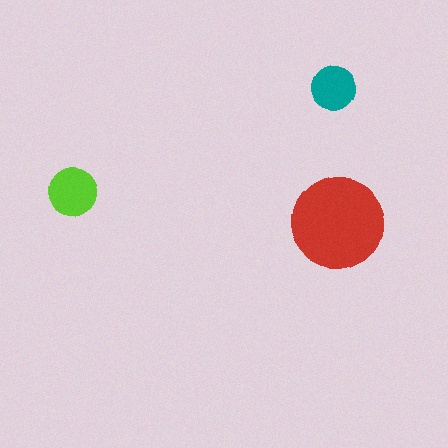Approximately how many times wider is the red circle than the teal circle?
About 2 times wider.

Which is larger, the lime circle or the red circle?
The red one.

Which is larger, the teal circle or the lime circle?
The lime one.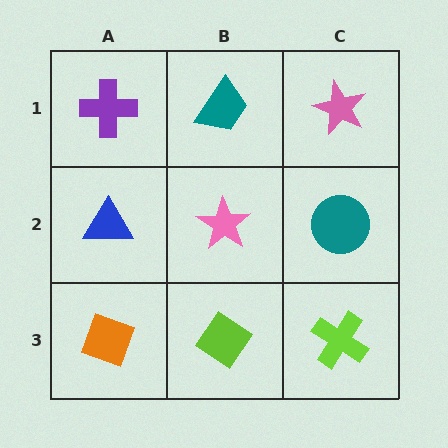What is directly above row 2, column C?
A pink star.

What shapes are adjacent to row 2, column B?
A teal trapezoid (row 1, column B), a lime diamond (row 3, column B), a blue triangle (row 2, column A), a teal circle (row 2, column C).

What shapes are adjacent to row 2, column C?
A pink star (row 1, column C), a lime cross (row 3, column C), a pink star (row 2, column B).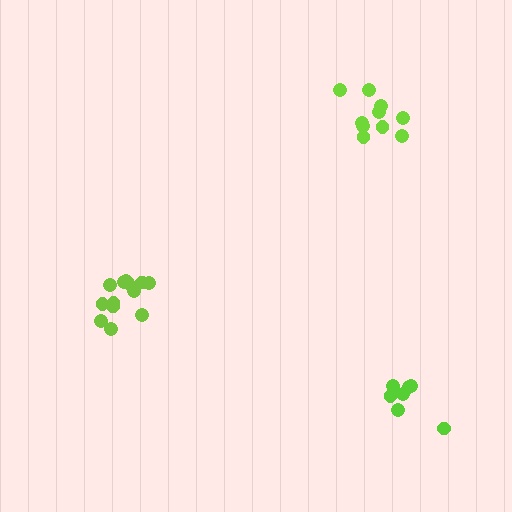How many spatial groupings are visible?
There are 3 spatial groupings.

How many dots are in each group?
Group 1: 13 dots, Group 2: 10 dots, Group 3: 7 dots (30 total).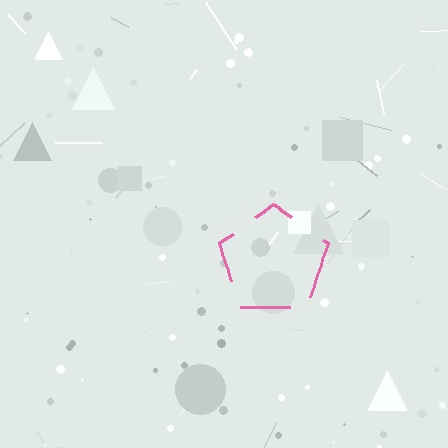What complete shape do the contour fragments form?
The contour fragments form a pentagon.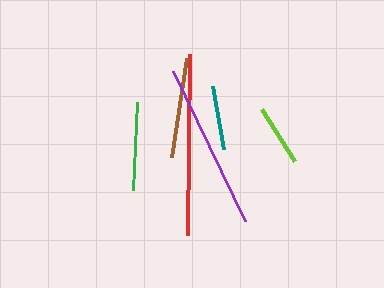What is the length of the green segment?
The green segment is approximately 89 pixels long.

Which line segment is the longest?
The red line is the longest at approximately 182 pixels.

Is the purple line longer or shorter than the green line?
The purple line is longer than the green line.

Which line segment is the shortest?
The lime line is the shortest at approximately 62 pixels.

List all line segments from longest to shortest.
From longest to shortest: red, purple, brown, green, teal, lime.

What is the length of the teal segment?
The teal segment is approximately 64 pixels long.